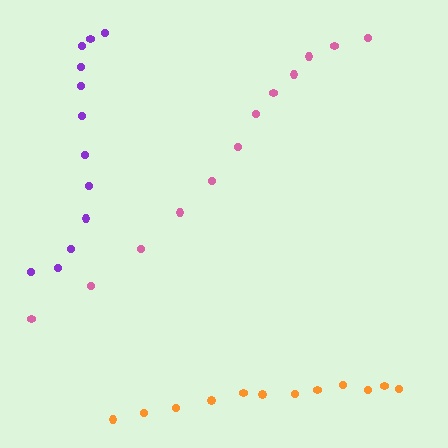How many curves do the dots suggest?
There are 3 distinct paths.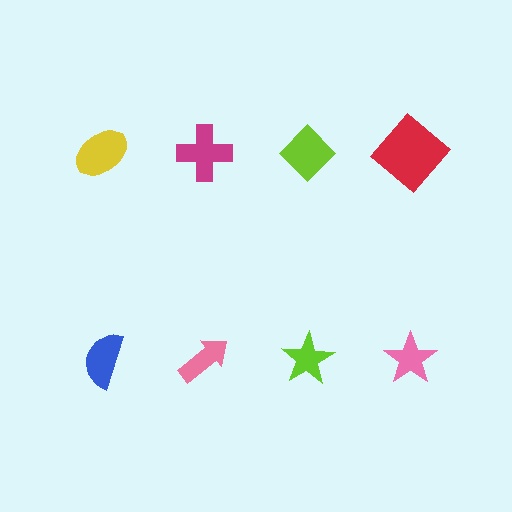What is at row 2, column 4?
A pink star.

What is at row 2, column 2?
A pink arrow.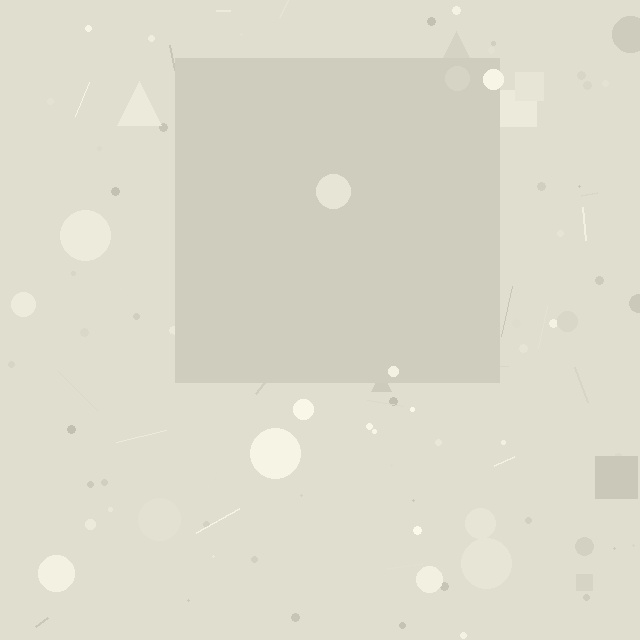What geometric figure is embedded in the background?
A square is embedded in the background.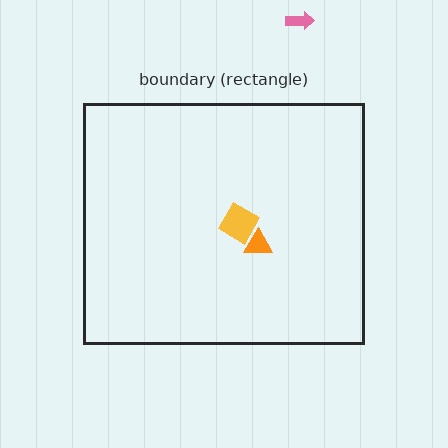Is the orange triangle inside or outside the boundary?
Inside.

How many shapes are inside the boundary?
2 inside, 1 outside.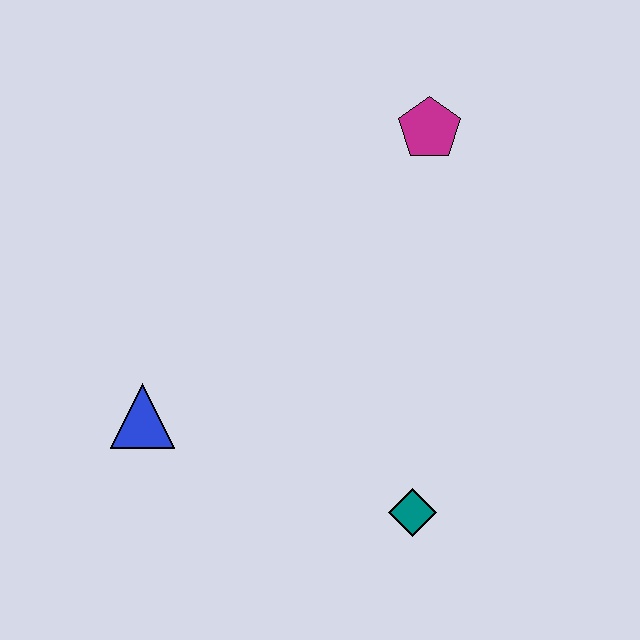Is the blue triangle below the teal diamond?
No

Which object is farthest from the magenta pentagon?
The blue triangle is farthest from the magenta pentagon.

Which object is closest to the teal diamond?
The blue triangle is closest to the teal diamond.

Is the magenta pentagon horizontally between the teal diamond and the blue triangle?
No